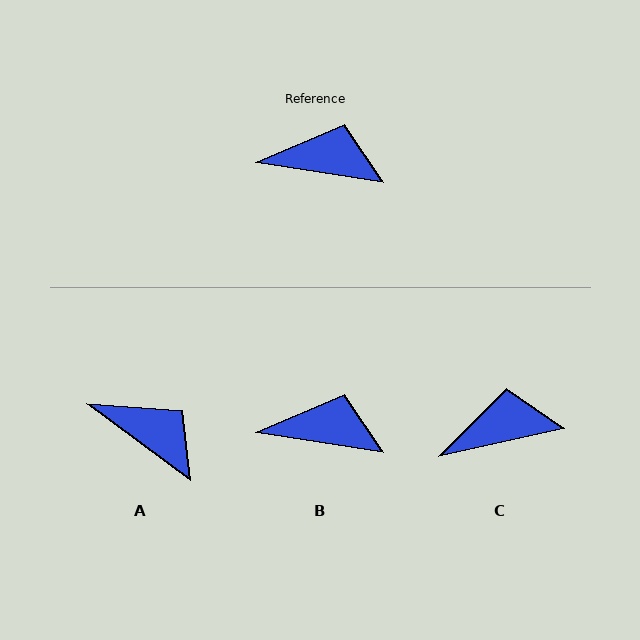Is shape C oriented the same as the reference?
No, it is off by about 21 degrees.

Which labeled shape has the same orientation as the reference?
B.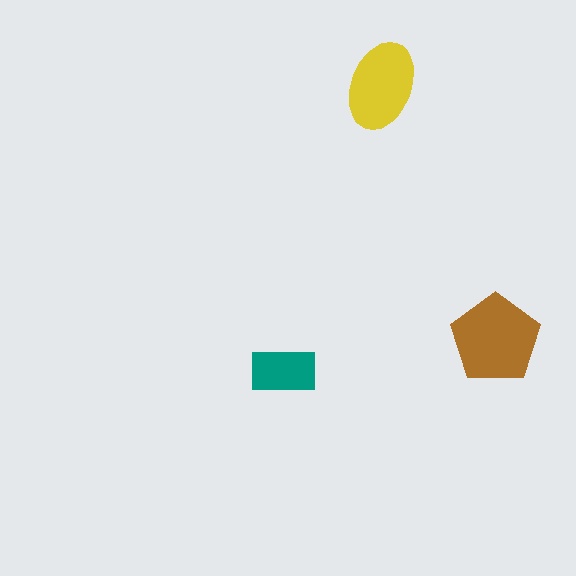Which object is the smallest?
The teal rectangle.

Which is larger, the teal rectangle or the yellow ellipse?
The yellow ellipse.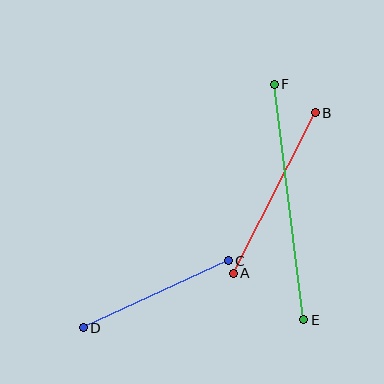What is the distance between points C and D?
The distance is approximately 160 pixels.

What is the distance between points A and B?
The distance is approximately 180 pixels.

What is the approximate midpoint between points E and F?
The midpoint is at approximately (289, 202) pixels.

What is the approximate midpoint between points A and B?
The midpoint is at approximately (274, 193) pixels.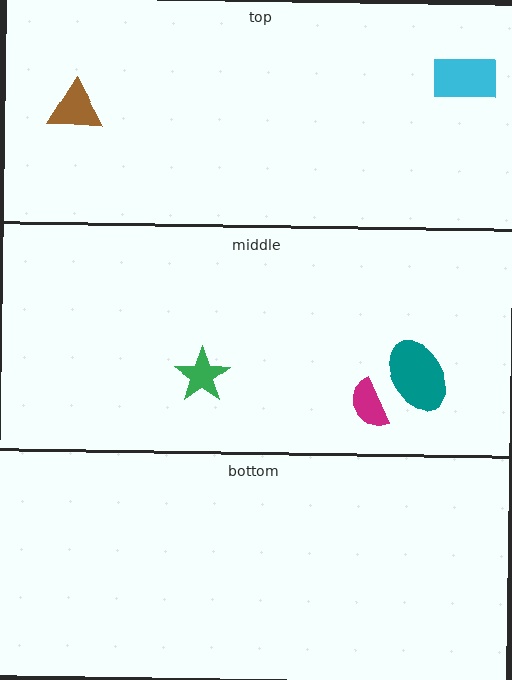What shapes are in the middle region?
The teal ellipse, the green star, the magenta semicircle.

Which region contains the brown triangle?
The top region.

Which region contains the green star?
The middle region.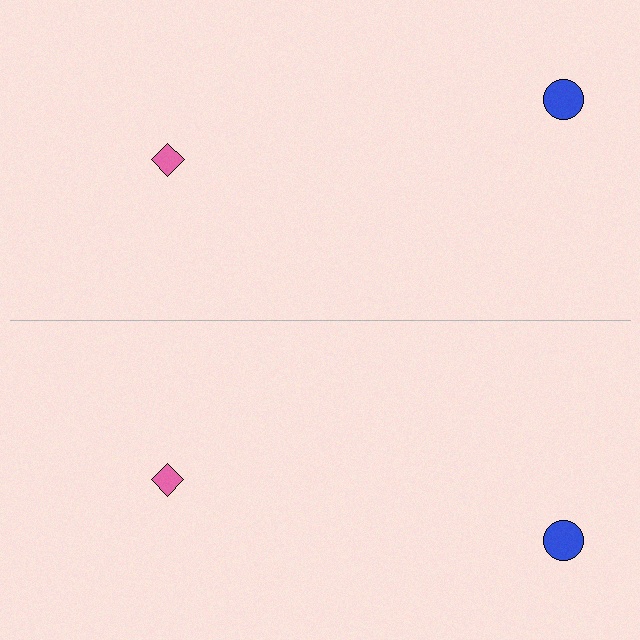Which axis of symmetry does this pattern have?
The pattern has a horizontal axis of symmetry running through the center of the image.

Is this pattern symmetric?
Yes, this pattern has bilateral (reflection) symmetry.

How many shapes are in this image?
There are 4 shapes in this image.